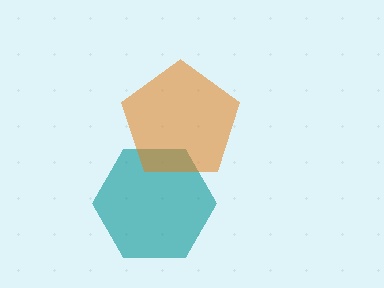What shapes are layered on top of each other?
The layered shapes are: a teal hexagon, an orange pentagon.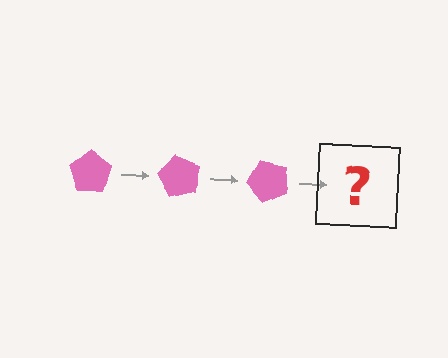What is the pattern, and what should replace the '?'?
The pattern is that the pentagon rotates 60 degrees each step. The '?' should be a pink pentagon rotated 180 degrees.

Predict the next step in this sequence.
The next step is a pink pentagon rotated 180 degrees.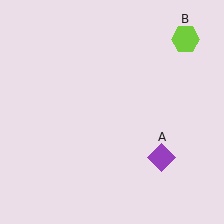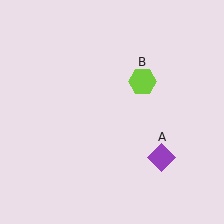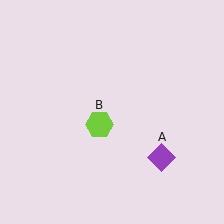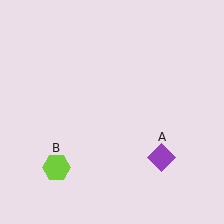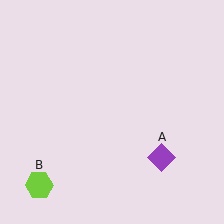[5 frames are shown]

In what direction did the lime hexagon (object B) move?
The lime hexagon (object B) moved down and to the left.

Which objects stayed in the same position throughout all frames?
Purple diamond (object A) remained stationary.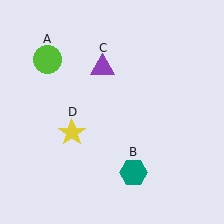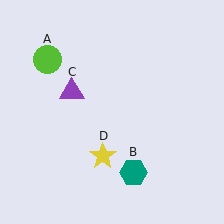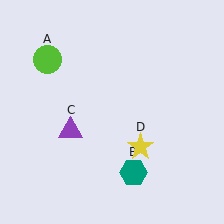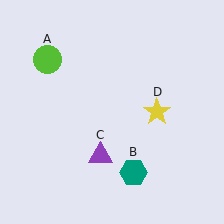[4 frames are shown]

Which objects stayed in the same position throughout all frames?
Lime circle (object A) and teal hexagon (object B) remained stationary.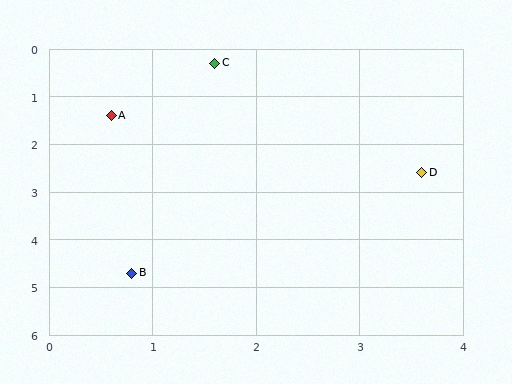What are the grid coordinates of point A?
Point A is at approximately (0.6, 1.4).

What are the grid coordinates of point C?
Point C is at approximately (1.6, 0.3).